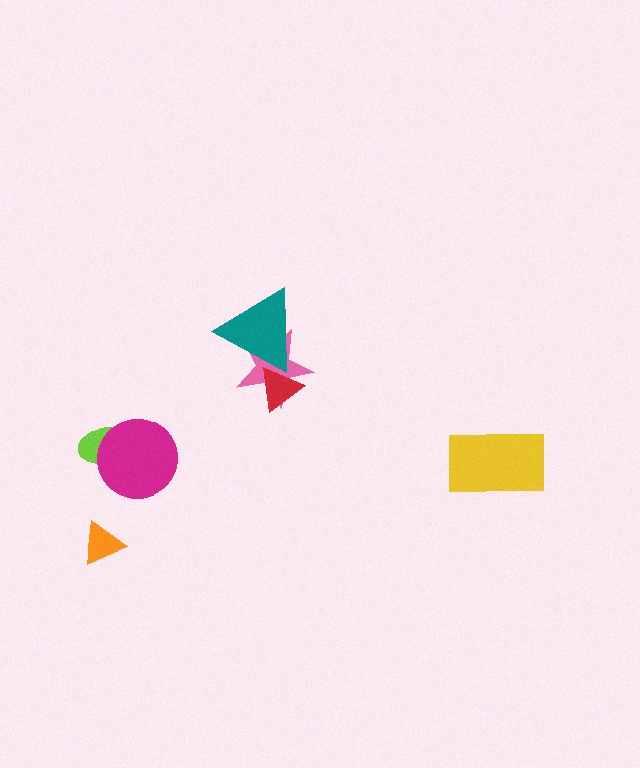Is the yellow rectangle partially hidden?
No, no other shape covers it.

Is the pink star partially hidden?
Yes, it is partially covered by another shape.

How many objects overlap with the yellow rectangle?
0 objects overlap with the yellow rectangle.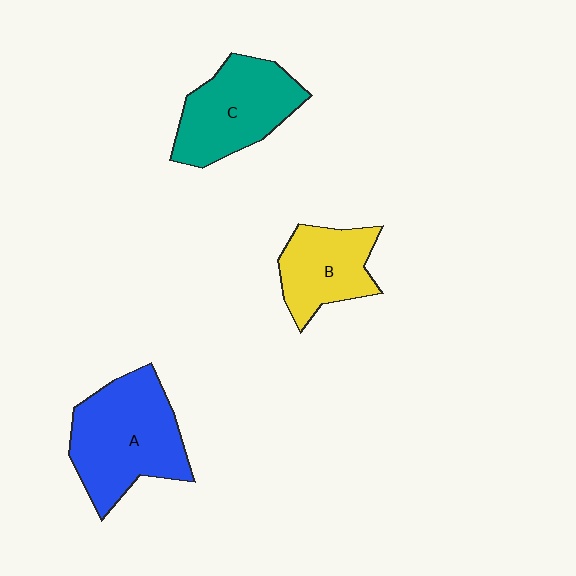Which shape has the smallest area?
Shape B (yellow).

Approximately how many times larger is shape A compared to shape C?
Approximately 1.2 times.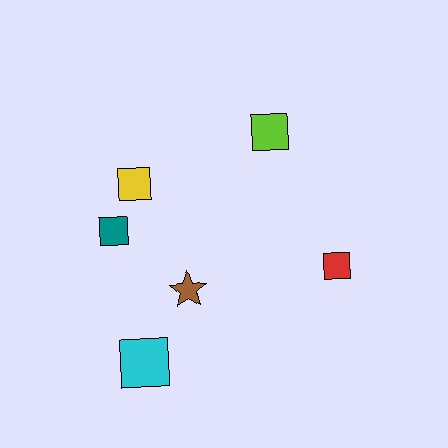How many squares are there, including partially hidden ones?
There are 5 squares.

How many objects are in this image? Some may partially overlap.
There are 6 objects.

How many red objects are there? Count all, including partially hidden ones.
There is 1 red object.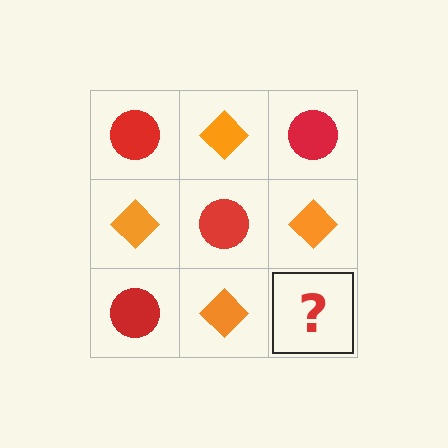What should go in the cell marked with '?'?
The missing cell should contain a red circle.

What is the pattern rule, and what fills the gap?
The rule is that it alternates red circle and orange diamond in a checkerboard pattern. The gap should be filled with a red circle.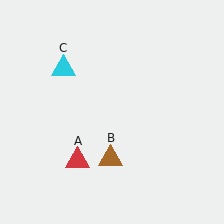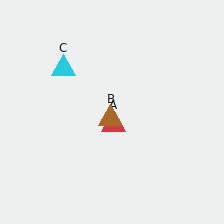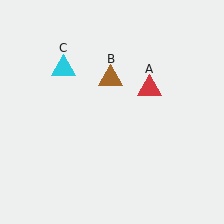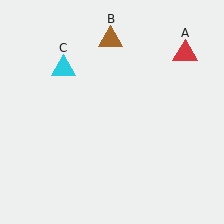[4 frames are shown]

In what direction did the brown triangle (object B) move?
The brown triangle (object B) moved up.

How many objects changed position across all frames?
2 objects changed position: red triangle (object A), brown triangle (object B).